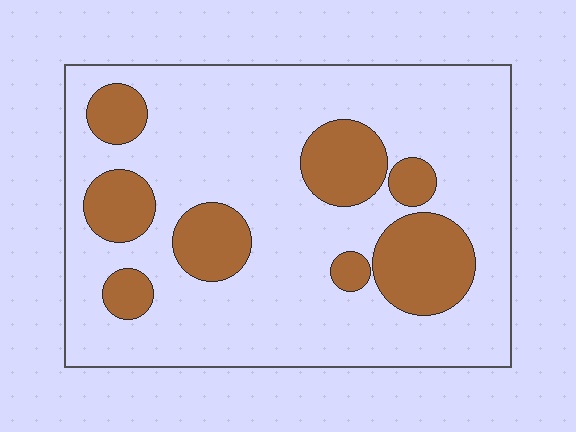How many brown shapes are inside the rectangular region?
8.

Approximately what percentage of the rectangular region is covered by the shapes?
Approximately 25%.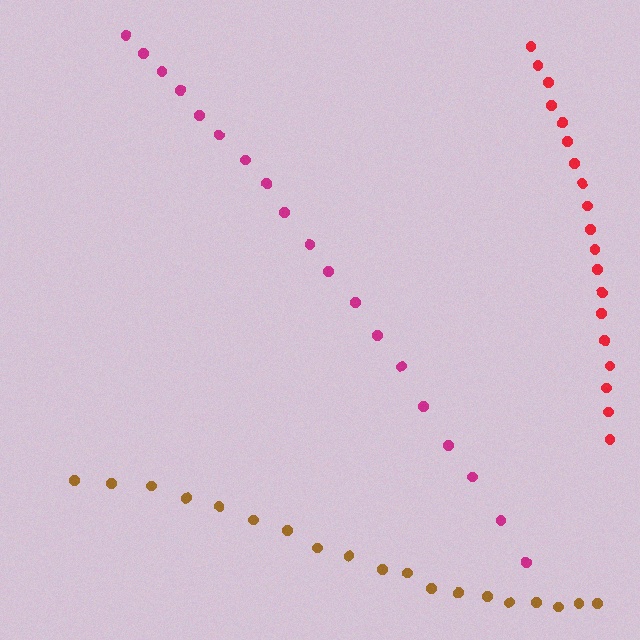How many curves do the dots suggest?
There are 3 distinct paths.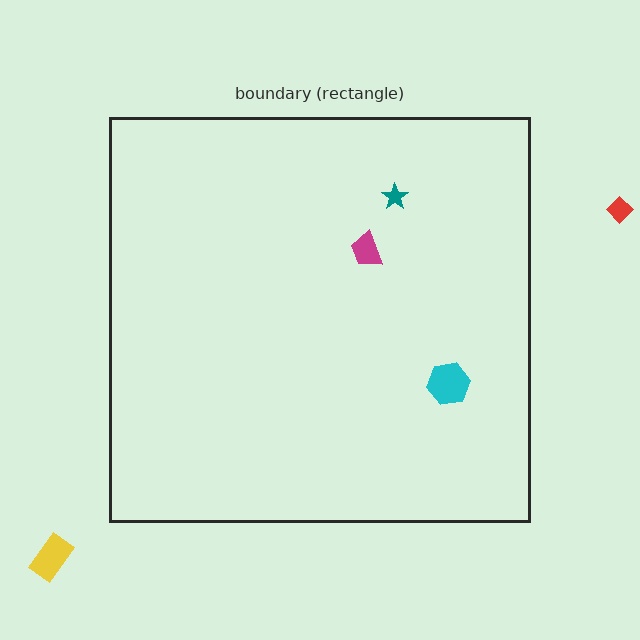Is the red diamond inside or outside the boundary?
Outside.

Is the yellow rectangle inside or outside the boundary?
Outside.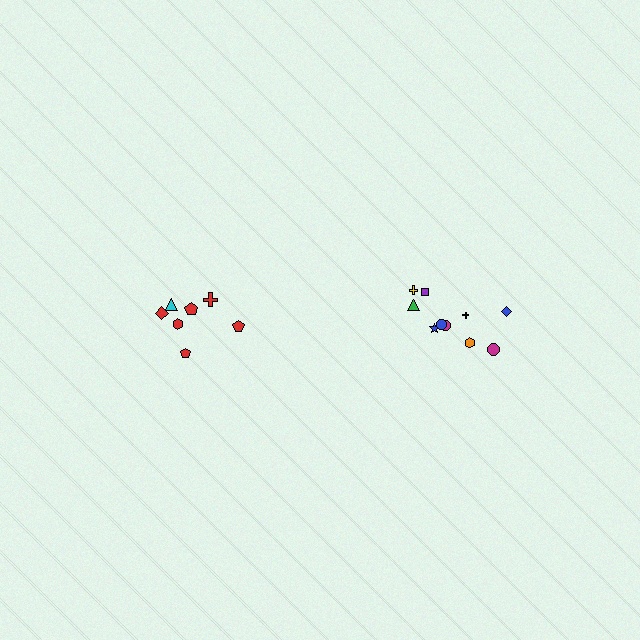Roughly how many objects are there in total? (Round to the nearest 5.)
Roughly 15 objects in total.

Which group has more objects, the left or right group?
The right group.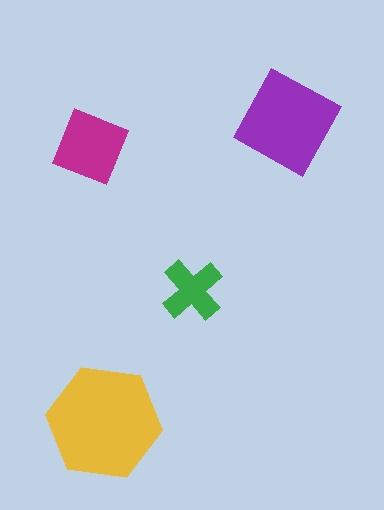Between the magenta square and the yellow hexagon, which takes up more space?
The yellow hexagon.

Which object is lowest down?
The yellow hexagon is bottommost.